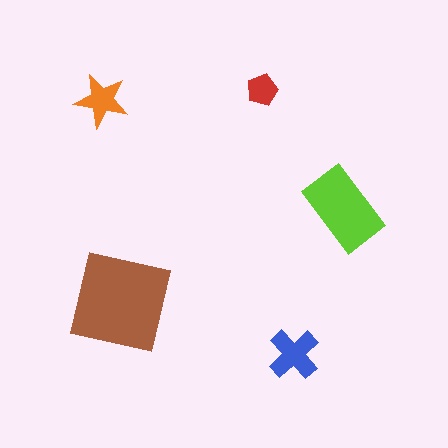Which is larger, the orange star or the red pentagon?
The orange star.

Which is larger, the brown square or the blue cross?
The brown square.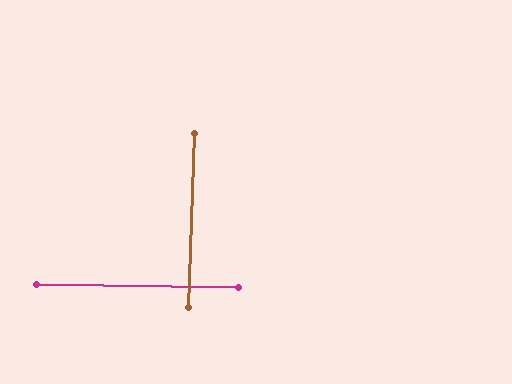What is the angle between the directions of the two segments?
Approximately 89 degrees.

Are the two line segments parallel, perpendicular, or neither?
Perpendicular — they meet at approximately 89°.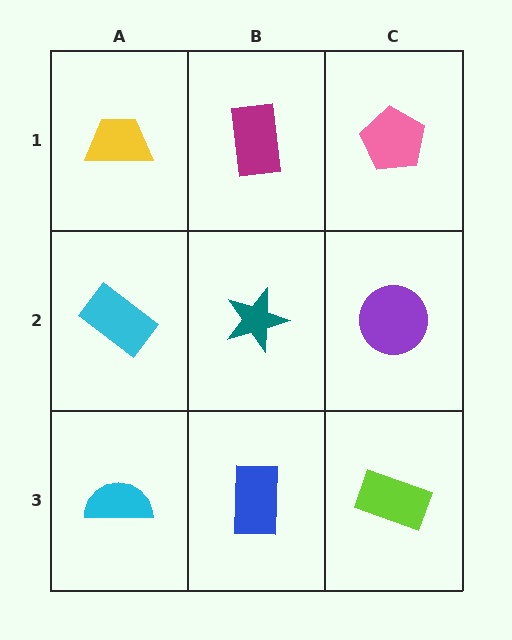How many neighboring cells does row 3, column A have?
2.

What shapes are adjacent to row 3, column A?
A cyan rectangle (row 2, column A), a blue rectangle (row 3, column B).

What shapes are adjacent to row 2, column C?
A pink pentagon (row 1, column C), a lime rectangle (row 3, column C), a teal star (row 2, column B).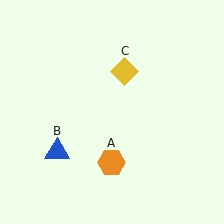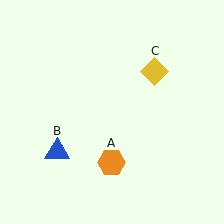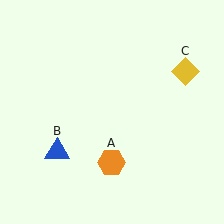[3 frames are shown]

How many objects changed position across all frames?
1 object changed position: yellow diamond (object C).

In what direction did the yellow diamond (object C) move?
The yellow diamond (object C) moved right.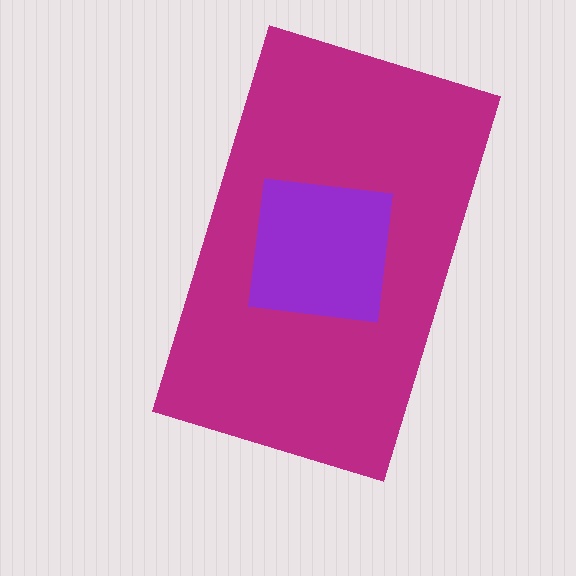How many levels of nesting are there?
2.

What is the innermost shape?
The purple square.